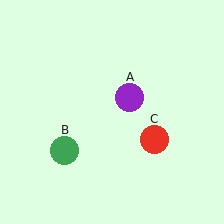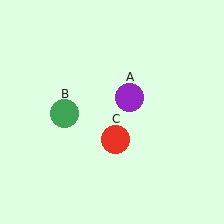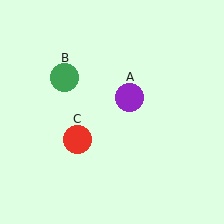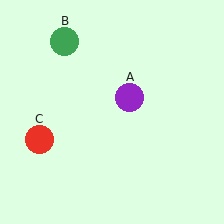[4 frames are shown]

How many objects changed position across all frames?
2 objects changed position: green circle (object B), red circle (object C).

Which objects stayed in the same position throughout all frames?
Purple circle (object A) remained stationary.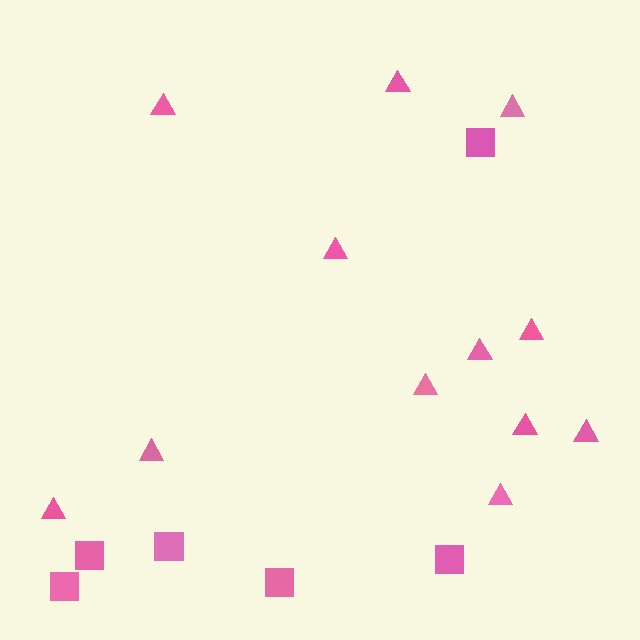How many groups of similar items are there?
There are 2 groups: one group of triangles (12) and one group of squares (6).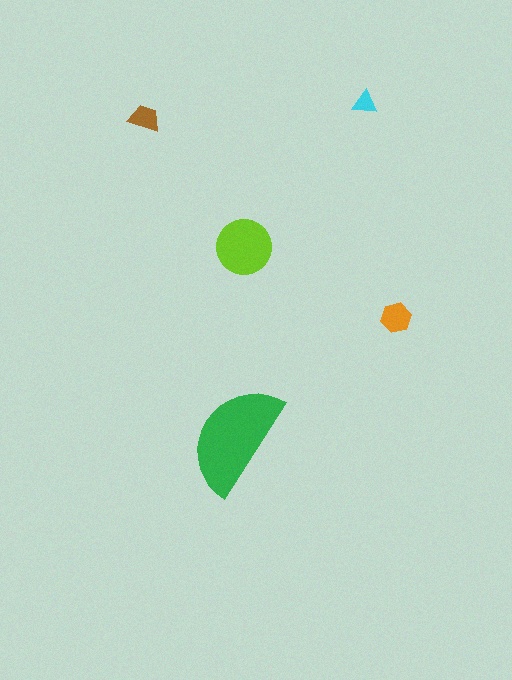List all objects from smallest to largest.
The cyan triangle, the brown trapezoid, the orange hexagon, the lime circle, the green semicircle.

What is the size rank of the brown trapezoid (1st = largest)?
4th.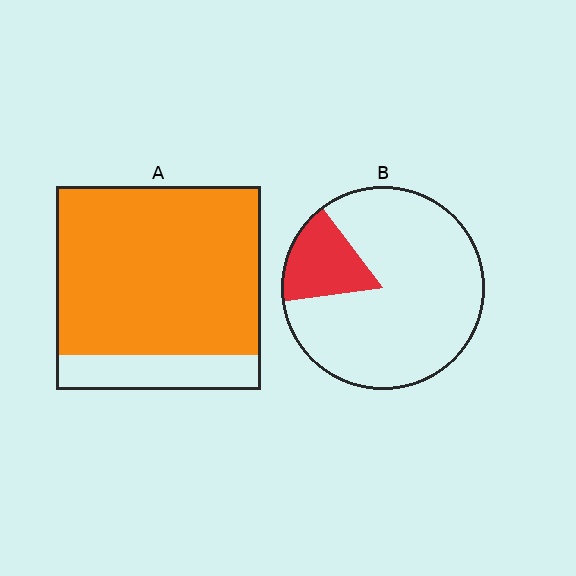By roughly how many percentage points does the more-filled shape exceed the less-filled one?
By roughly 65 percentage points (A over B).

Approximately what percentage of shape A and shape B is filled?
A is approximately 85% and B is approximately 15%.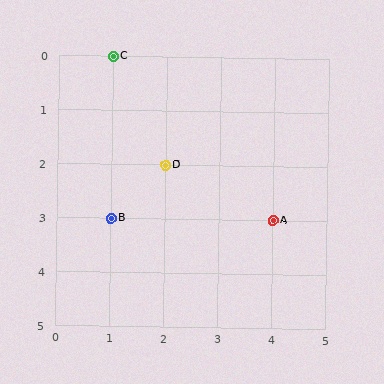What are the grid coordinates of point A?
Point A is at grid coordinates (4, 3).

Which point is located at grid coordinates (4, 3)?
Point A is at (4, 3).